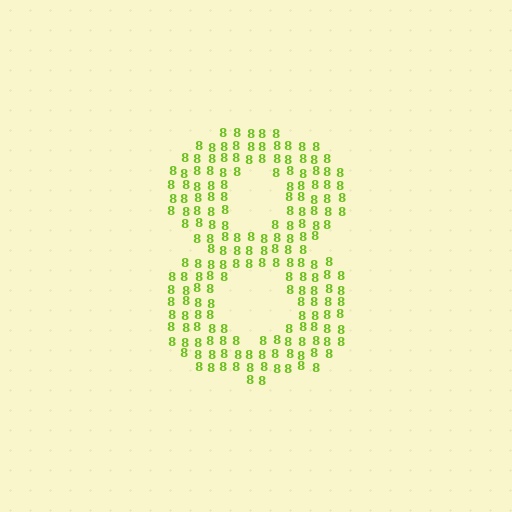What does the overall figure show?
The overall figure shows the digit 8.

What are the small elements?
The small elements are digit 8's.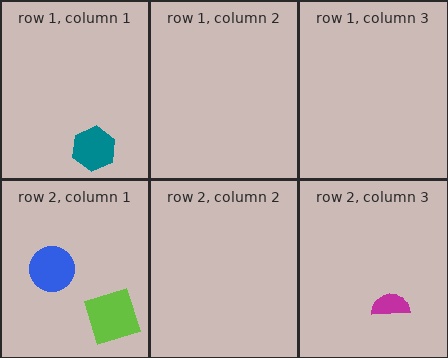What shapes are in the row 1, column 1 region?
The teal hexagon.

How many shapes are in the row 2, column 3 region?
1.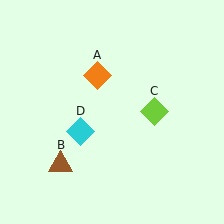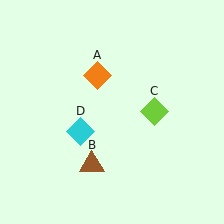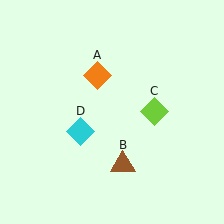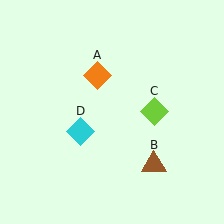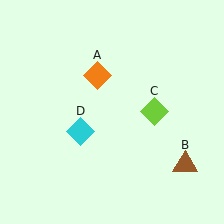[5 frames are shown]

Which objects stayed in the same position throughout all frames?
Orange diamond (object A) and lime diamond (object C) and cyan diamond (object D) remained stationary.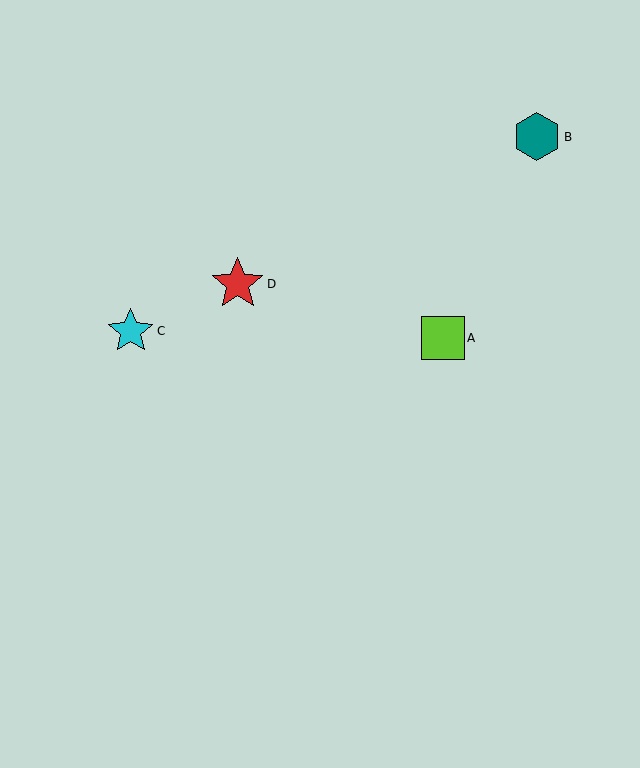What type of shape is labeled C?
Shape C is a cyan star.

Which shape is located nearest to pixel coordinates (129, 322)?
The cyan star (labeled C) at (131, 331) is nearest to that location.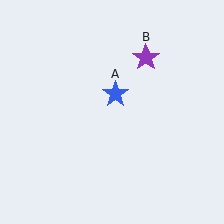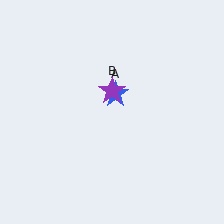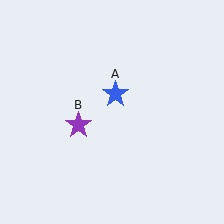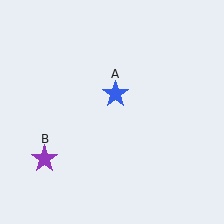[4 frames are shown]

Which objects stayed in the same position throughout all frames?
Blue star (object A) remained stationary.